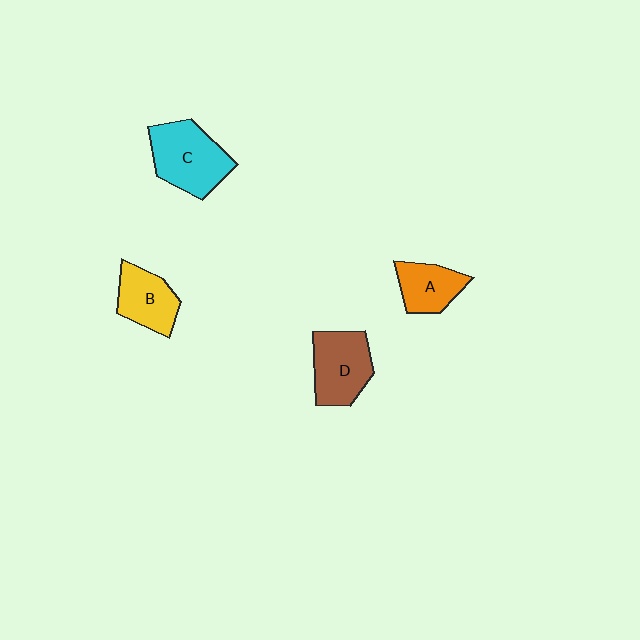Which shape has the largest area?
Shape C (cyan).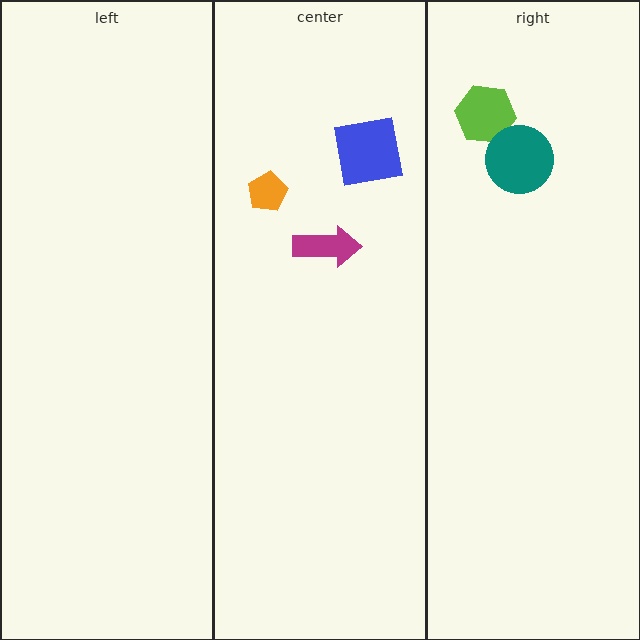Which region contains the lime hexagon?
The right region.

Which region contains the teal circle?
The right region.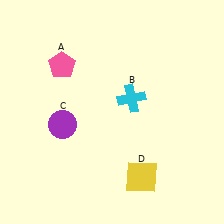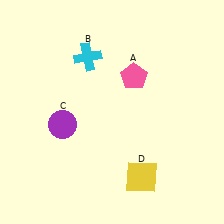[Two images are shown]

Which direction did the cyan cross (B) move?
The cyan cross (B) moved left.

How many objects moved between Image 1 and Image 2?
2 objects moved between the two images.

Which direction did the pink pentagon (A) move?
The pink pentagon (A) moved right.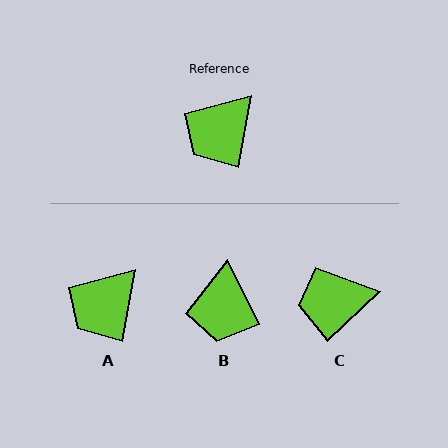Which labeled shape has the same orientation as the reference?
A.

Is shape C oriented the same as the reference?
No, it is off by about 36 degrees.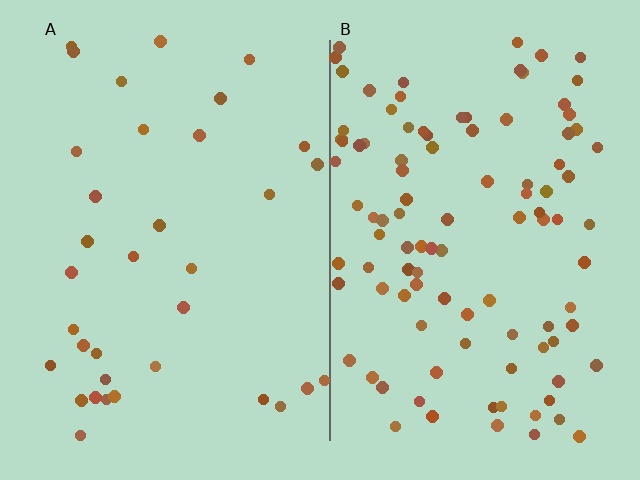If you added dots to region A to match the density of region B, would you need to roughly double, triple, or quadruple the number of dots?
Approximately triple.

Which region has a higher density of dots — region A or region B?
B (the right).